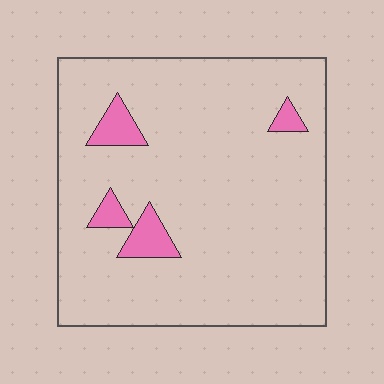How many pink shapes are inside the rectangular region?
4.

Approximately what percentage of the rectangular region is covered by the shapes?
Approximately 5%.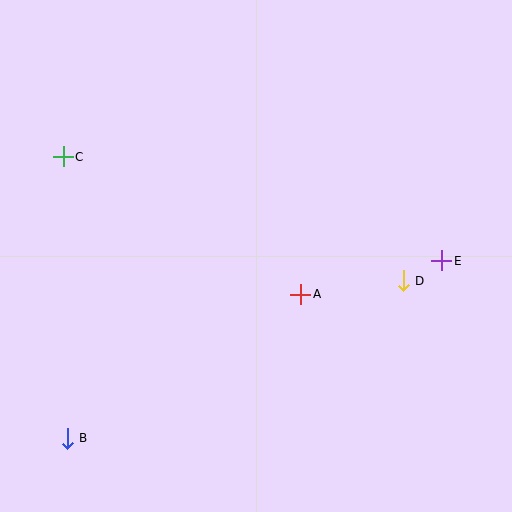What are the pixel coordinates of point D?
Point D is at (403, 281).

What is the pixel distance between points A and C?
The distance between A and C is 275 pixels.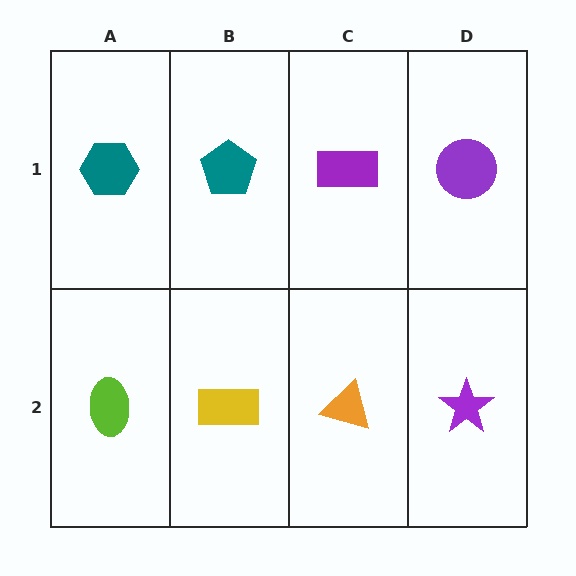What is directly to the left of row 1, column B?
A teal hexagon.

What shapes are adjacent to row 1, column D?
A purple star (row 2, column D), a purple rectangle (row 1, column C).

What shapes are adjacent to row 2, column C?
A purple rectangle (row 1, column C), a yellow rectangle (row 2, column B), a purple star (row 2, column D).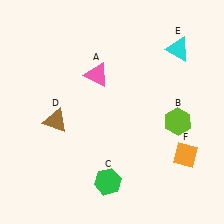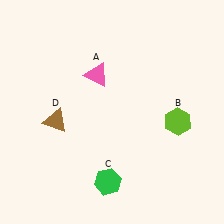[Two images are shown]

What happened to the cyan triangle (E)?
The cyan triangle (E) was removed in Image 2. It was in the top-right area of Image 1.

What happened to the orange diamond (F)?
The orange diamond (F) was removed in Image 2. It was in the bottom-right area of Image 1.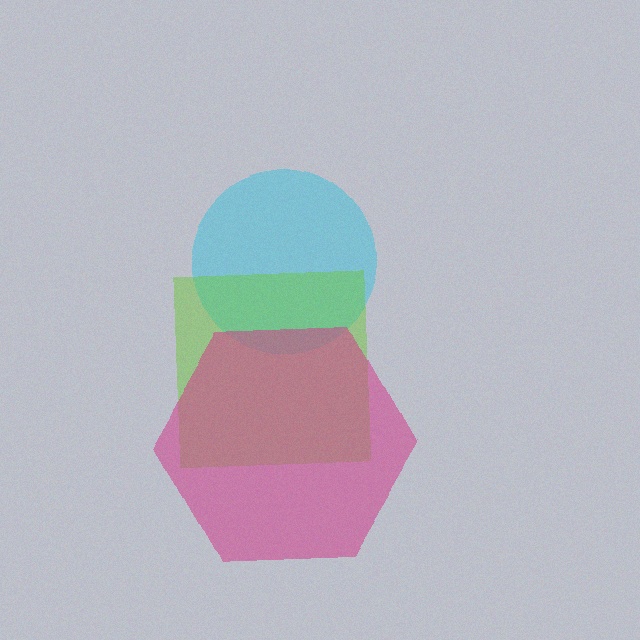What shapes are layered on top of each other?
The layered shapes are: a cyan circle, a lime square, a magenta hexagon.